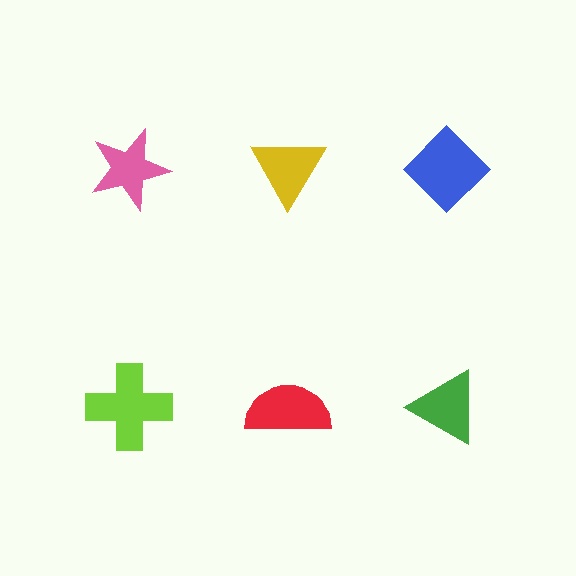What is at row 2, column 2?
A red semicircle.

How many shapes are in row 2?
3 shapes.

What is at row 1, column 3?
A blue diamond.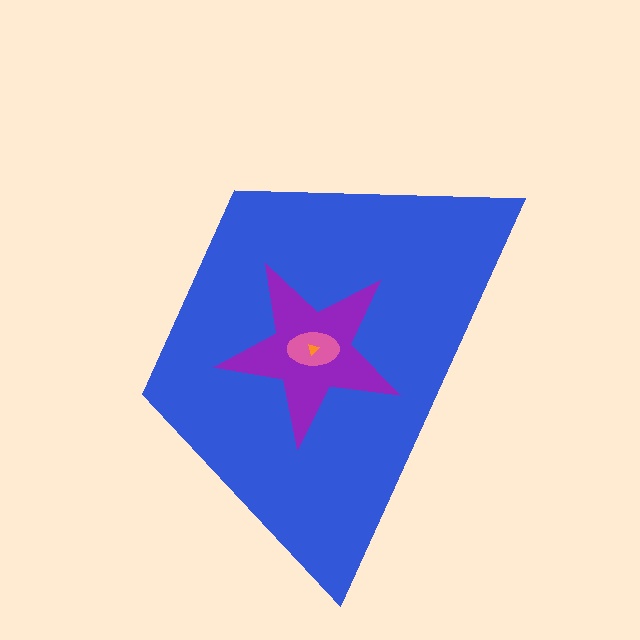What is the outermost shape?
The blue trapezoid.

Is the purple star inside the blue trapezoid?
Yes.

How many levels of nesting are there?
4.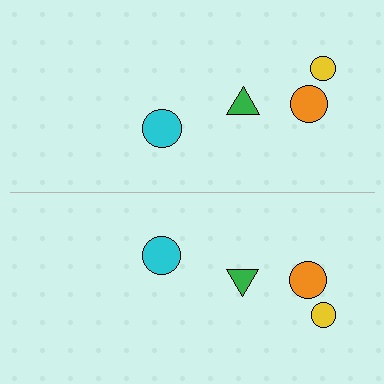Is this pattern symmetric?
Yes, this pattern has bilateral (reflection) symmetry.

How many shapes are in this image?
There are 8 shapes in this image.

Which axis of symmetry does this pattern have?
The pattern has a horizontal axis of symmetry running through the center of the image.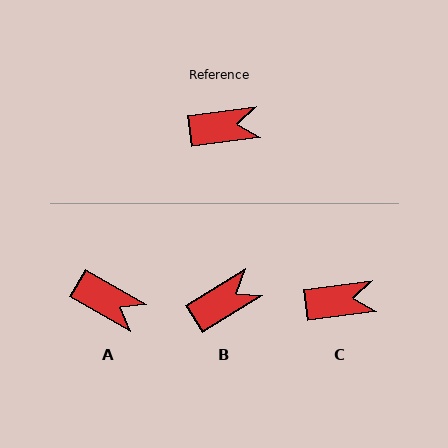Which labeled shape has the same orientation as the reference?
C.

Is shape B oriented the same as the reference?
No, it is off by about 24 degrees.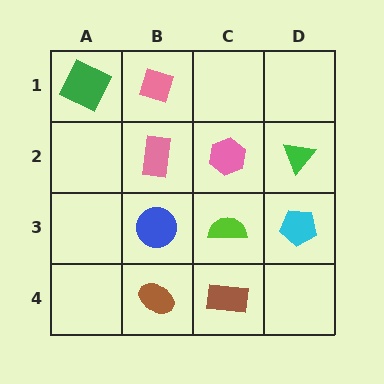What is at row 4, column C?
A brown rectangle.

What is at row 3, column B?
A blue circle.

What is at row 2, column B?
A pink rectangle.